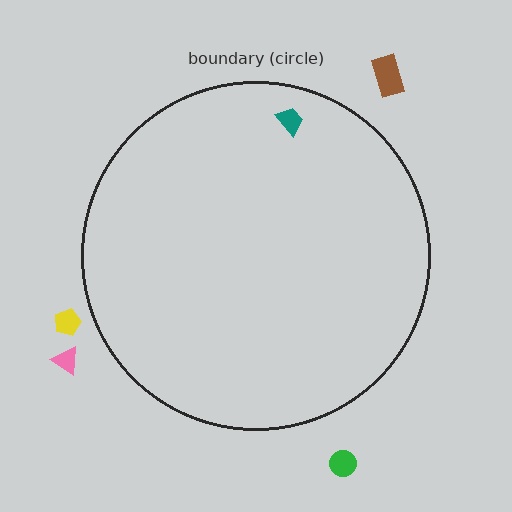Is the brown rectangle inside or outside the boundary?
Outside.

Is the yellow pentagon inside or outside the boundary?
Outside.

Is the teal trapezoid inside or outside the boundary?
Inside.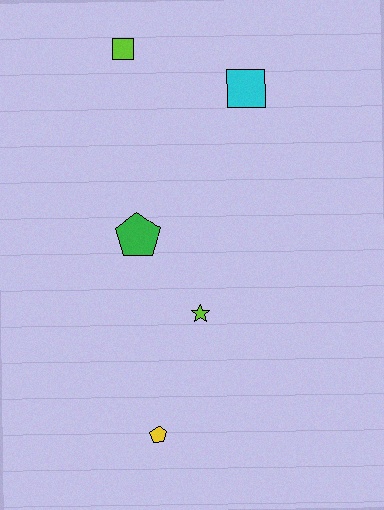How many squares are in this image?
There are 2 squares.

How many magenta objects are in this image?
There are no magenta objects.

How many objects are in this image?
There are 5 objects.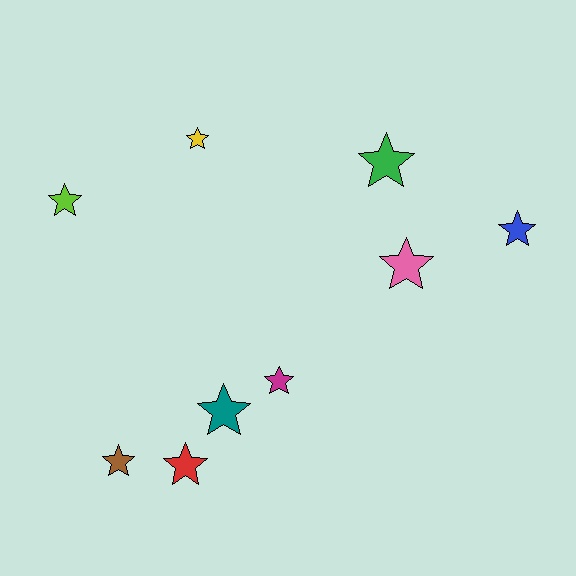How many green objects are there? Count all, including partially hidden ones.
There is 1 green object.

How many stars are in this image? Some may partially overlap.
There are 9 stars.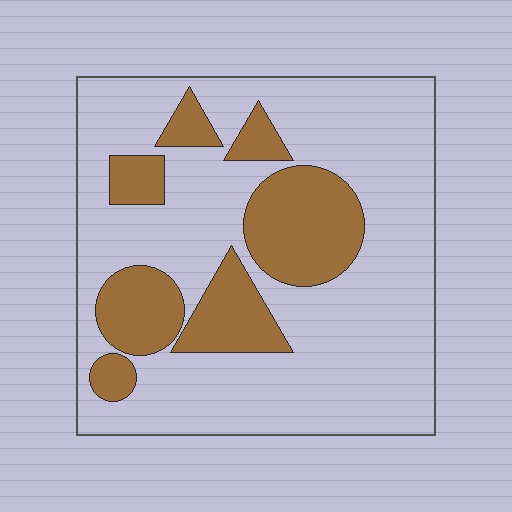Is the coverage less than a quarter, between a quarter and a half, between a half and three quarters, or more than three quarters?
Between a quarter and a half.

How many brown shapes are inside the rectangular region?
7.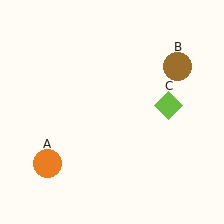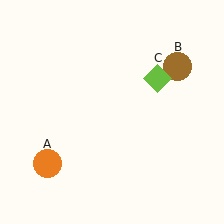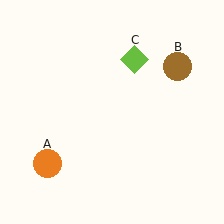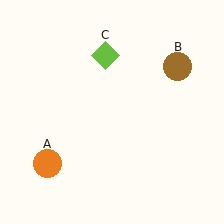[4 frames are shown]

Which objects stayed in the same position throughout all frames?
Orange circle (object A) and brown circle (object B) remained stationary.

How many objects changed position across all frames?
1 object changed position: lime diamond (object C).